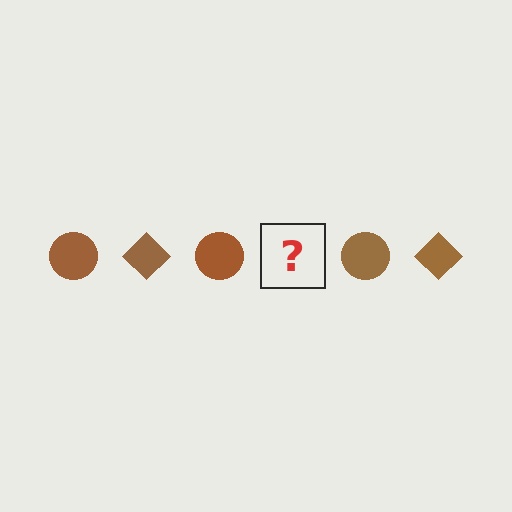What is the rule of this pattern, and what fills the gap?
The rule is that the pattern cycles through circle, diamond shapes in brown. The gap should be filled with a brown diamond.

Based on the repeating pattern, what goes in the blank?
The blank should be a brown diamond.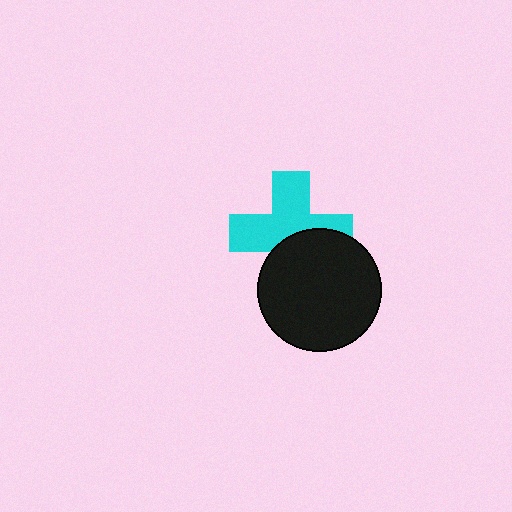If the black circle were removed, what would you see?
You would see the complete cyan cross.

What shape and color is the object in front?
The object in front is a black circle.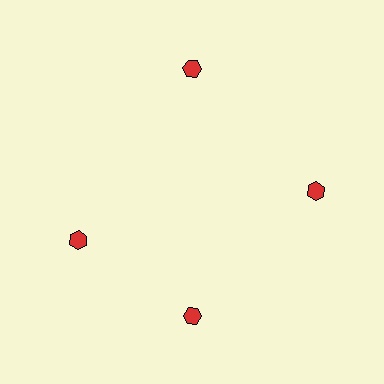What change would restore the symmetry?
The symmetry would be restored by rotating it back into even spacing with its neighbors so that all 4 hexagons sit at equal angles and equal distance from the center.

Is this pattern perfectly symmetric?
No. The 4 red hexagons are arranged in a ring, but one element near the 9 o'clock position is rotated out of alignment along the ring, breaking the 4-fold rotational symmetry.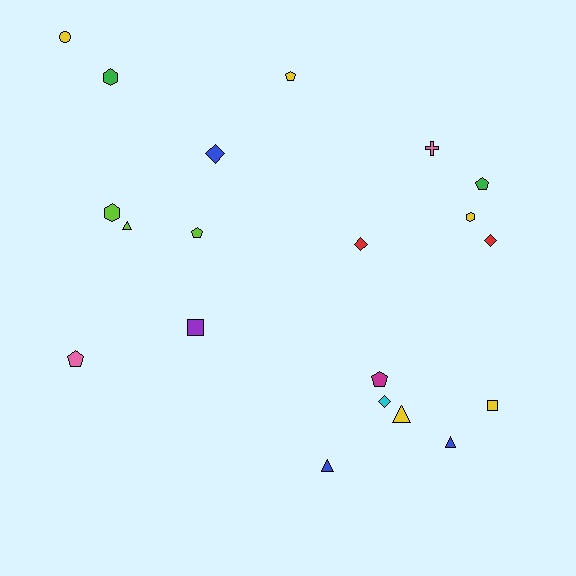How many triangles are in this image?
There are 4 triangles.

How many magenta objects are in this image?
There is 1 magenta object.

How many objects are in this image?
There are 20 objects.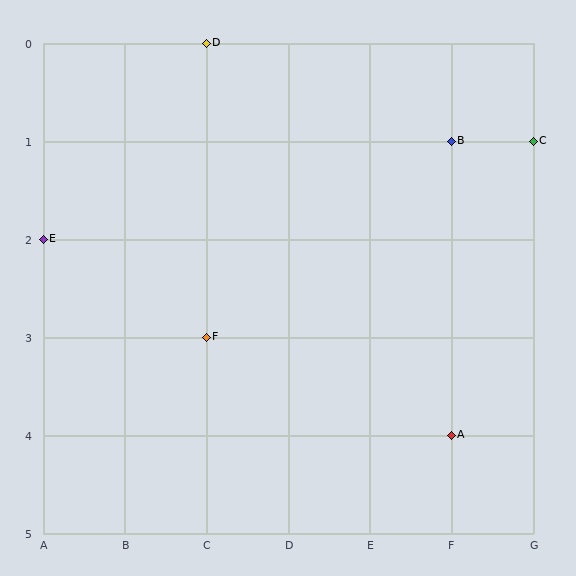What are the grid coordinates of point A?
Point A is at grid coordinates (F, 4).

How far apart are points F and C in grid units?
Points F and C are 4 columns and 2 rows apart (about 4.5 grid units diagonally).